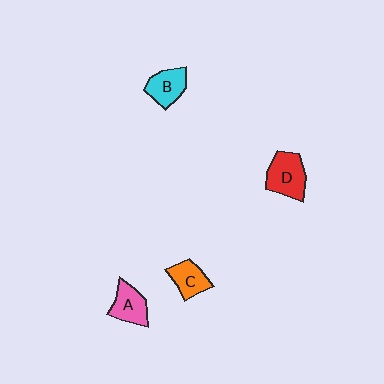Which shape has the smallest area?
Shape C (orange).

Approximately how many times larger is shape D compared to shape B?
Approximately 1.3 times.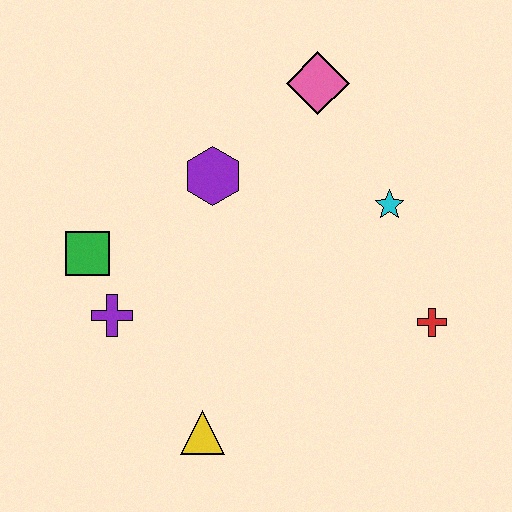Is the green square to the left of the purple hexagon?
Yes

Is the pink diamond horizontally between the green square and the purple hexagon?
No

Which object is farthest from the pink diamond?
The yellow triangle is farthest from the pink diamond.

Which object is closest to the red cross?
The cyan star is closest to the red cross.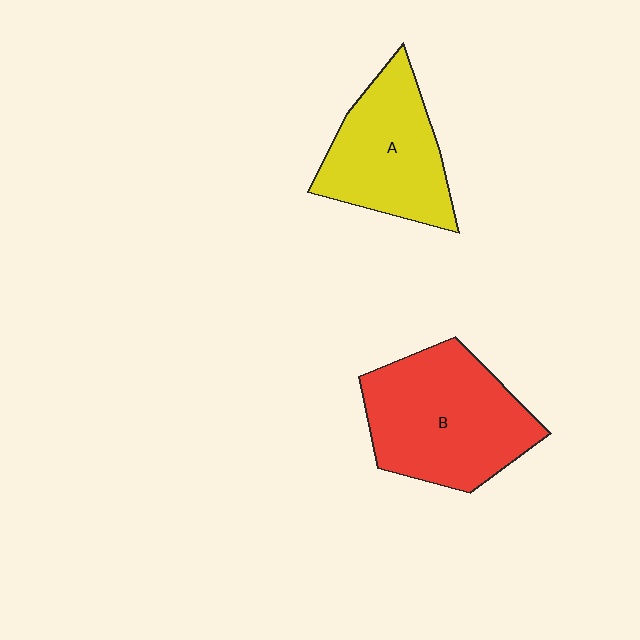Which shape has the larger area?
Shape B (red).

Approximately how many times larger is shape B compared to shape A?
Approximately 1.3 times.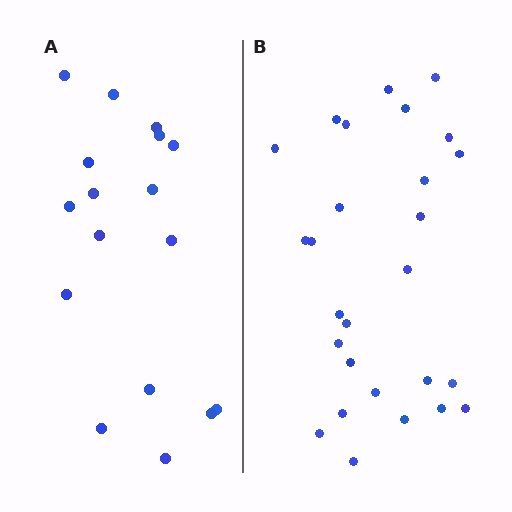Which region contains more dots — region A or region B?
Region B (the right region) has more dots.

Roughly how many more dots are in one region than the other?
Region B has roughly 10 or so more dots than region A.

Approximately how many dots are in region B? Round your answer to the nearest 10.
About 30 dots. (The exact count is 27, which rounds to 30.)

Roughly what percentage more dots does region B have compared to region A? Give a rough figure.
About 60% more.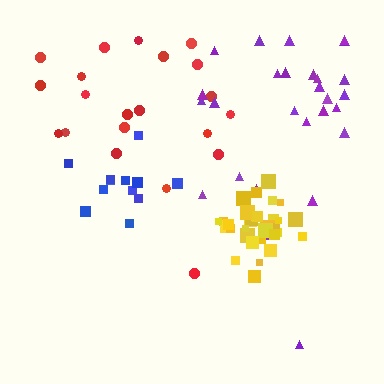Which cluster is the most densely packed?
Yellow.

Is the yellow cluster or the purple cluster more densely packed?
Yellow.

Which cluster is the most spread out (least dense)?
Red.